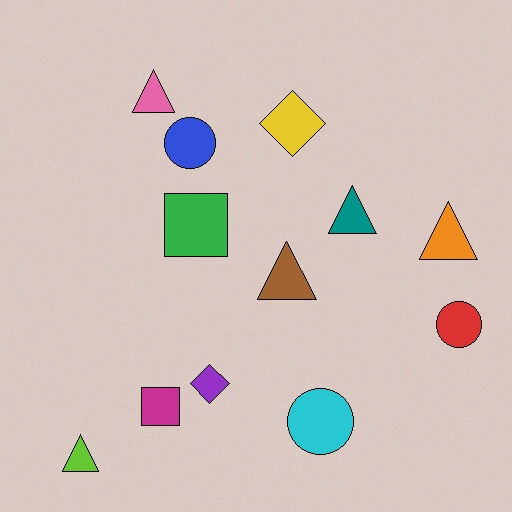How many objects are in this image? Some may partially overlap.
There are 12 objects.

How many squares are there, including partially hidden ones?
There are 2 squares.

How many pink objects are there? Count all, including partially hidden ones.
There is 1 pink object.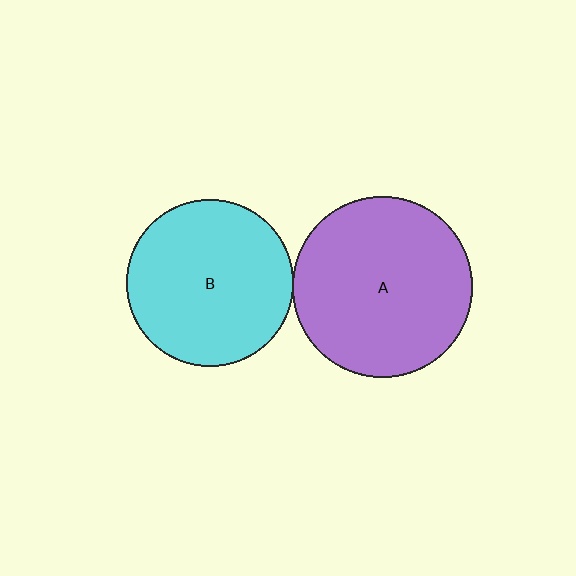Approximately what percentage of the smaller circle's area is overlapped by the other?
Approximately 5%.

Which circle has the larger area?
Circle A (purple).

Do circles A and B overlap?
Yes.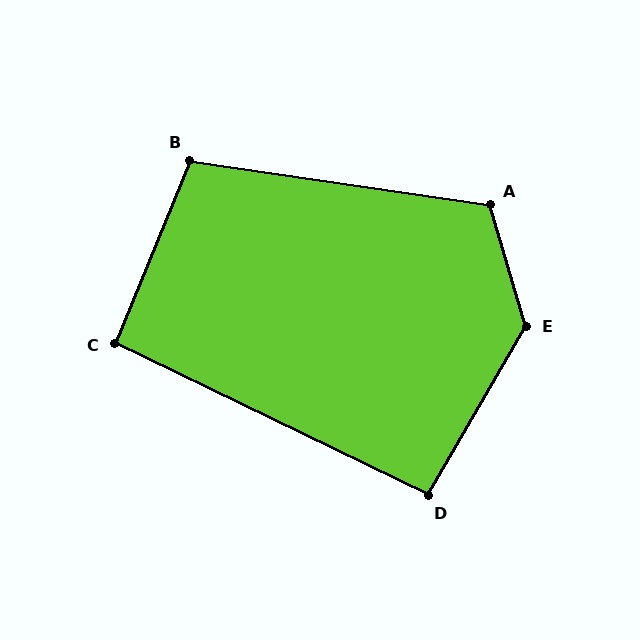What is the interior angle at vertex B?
Approximately 104 degrees (obtuse).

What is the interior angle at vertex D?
Approximately 94 degrees (approximately right).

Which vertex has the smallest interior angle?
C, at approximately 94 degrees.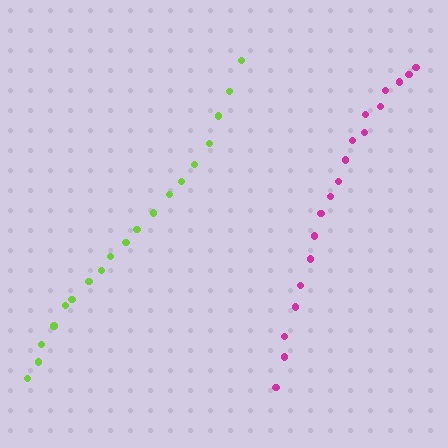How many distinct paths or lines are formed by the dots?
There are 2 distinct paths.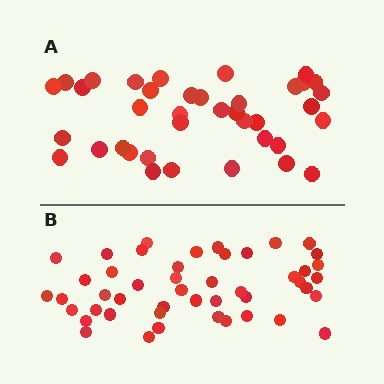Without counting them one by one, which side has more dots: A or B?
Region B (the bottom region) has more dots.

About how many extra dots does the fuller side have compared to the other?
Region B has roughly 8 or so more dots than region A.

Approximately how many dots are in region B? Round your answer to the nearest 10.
About 50 dots. (The exact count is 47, which rounds to 50.)